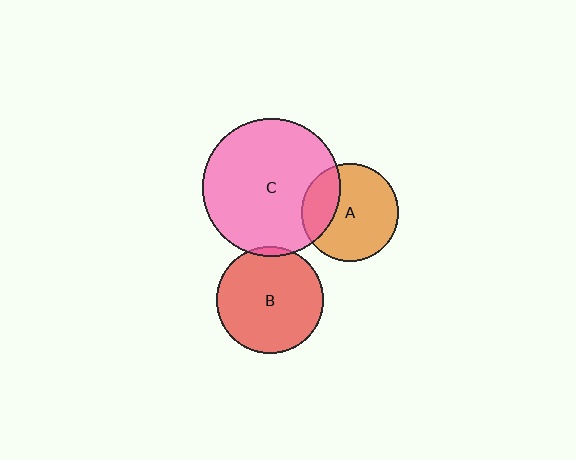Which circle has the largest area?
Circle C (pink).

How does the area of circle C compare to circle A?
Approximately 2.0 times.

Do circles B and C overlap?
Yes.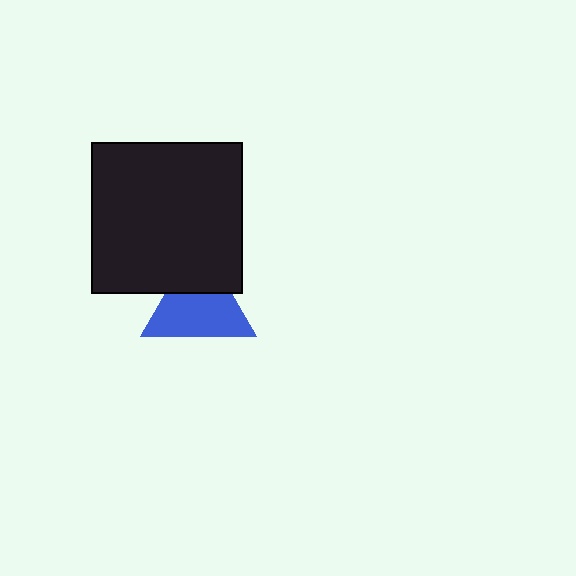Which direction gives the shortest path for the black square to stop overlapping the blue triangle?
Moving up gives the shortest separation.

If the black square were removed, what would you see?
You would see the complete blue triangle.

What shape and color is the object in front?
The object in front is a black square.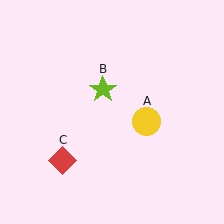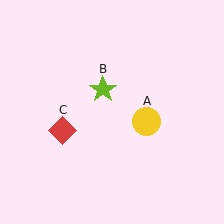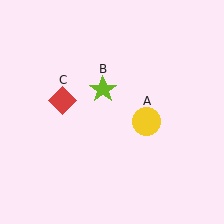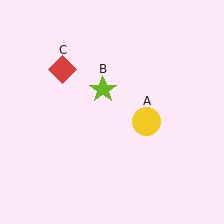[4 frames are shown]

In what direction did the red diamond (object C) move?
The red diamond (object C) moved up.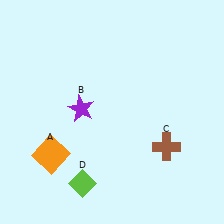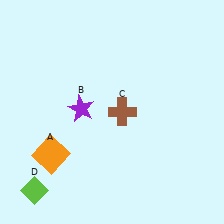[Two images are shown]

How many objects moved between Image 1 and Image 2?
2 objects moved between the two images.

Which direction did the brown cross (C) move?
The brown cross (C) moved left.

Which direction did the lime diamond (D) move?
The lime diamond (D) moved left.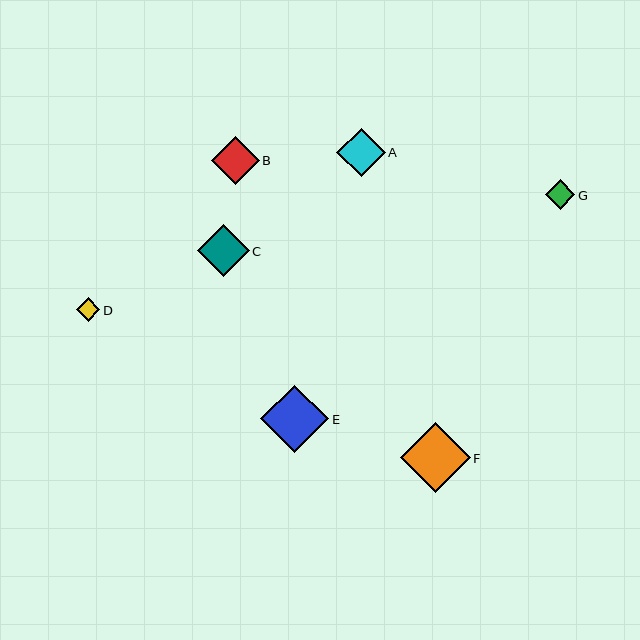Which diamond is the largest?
Diamond F is the largest with a size of approximately 70 pixels.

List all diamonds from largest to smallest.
From largest to smallest: F, E, C, A, B, G, D.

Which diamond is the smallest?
Diamond D is the smallest with a size of approximately 23 pixels.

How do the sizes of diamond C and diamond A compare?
Diamond C and diamond A are approximately the same size.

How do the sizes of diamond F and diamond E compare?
Diamond F and diamond E are approximately the same size.